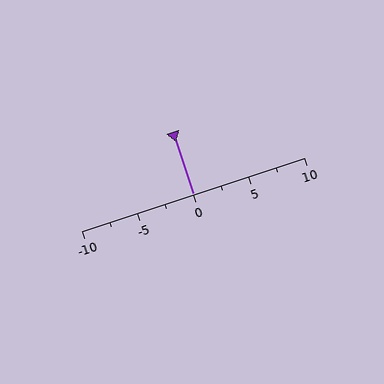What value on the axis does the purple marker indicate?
The marker indicates approximately 0.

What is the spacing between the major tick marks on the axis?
The major ticks are spaced 5 apart.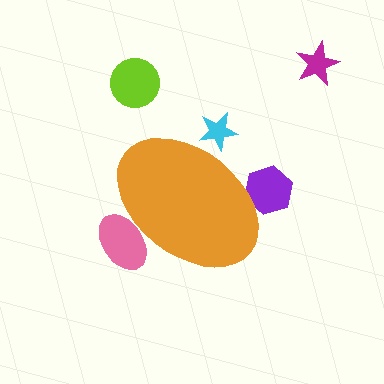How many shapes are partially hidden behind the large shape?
3 shapes are partially hidden.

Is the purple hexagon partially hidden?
Yes, the purple hexagon is partially hidden behind the orange ellipse.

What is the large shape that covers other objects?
An orange ellipse.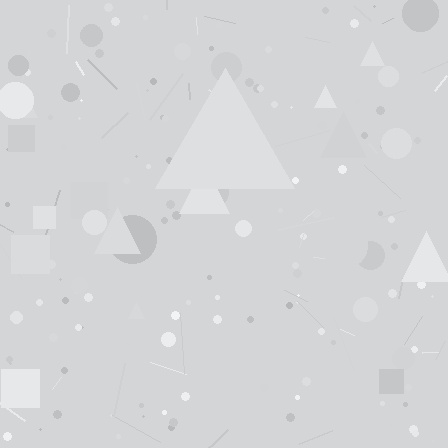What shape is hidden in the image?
A triangle is hidden in the image.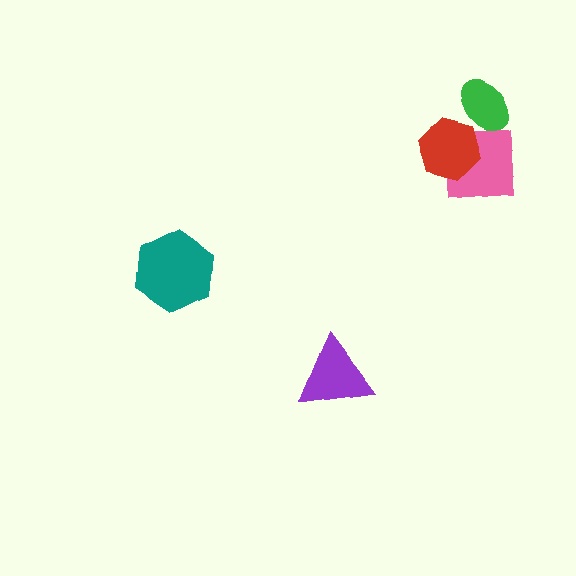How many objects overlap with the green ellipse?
0 objects overlap with the green ellipse.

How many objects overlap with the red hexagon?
1 object overlaps with the red hexagon.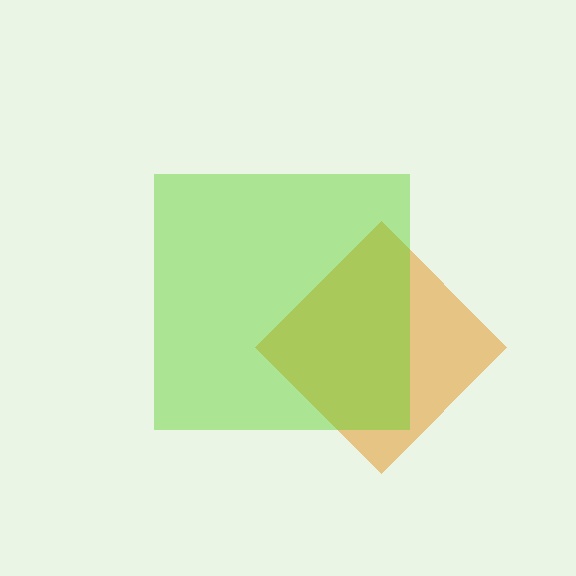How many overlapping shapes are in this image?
There are 2 overlapping shapes in the image.